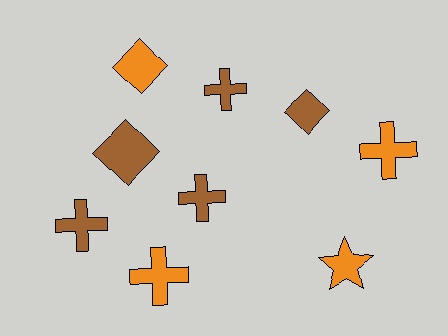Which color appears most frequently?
Brown, with 5 objects.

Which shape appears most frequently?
Cross, with 5 objects.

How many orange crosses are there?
There are 2 orange crosses.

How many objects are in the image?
There are 9 objects.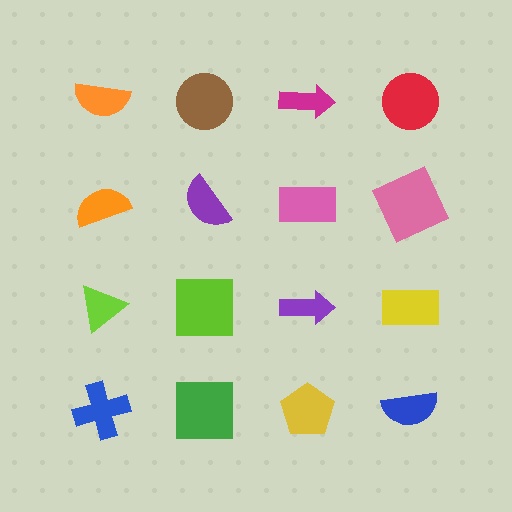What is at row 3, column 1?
A lime triangle.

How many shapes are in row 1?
4 shapes.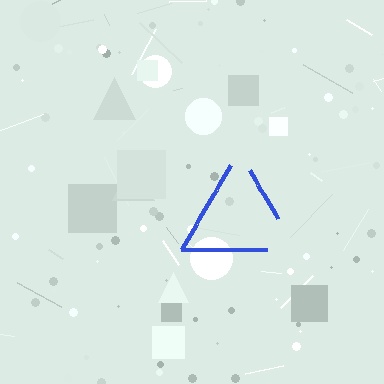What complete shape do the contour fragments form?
The contour fragments form a triangle.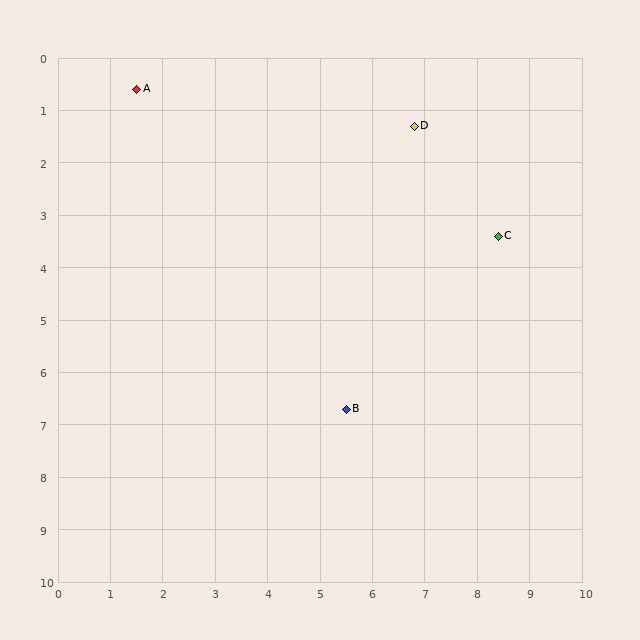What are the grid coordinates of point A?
Point A is at approximately (1.5, 0.6).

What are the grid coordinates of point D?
Point D is at approximately (6.8, 1.3).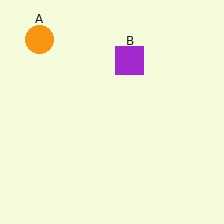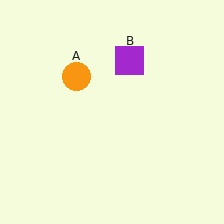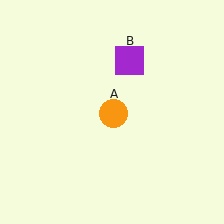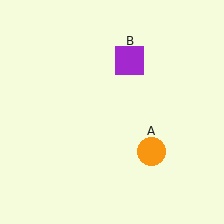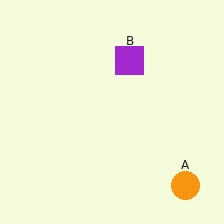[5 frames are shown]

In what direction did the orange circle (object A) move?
The orange circle (object A) moved down and to the right.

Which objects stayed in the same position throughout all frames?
Purple square (object B) remained stationary.